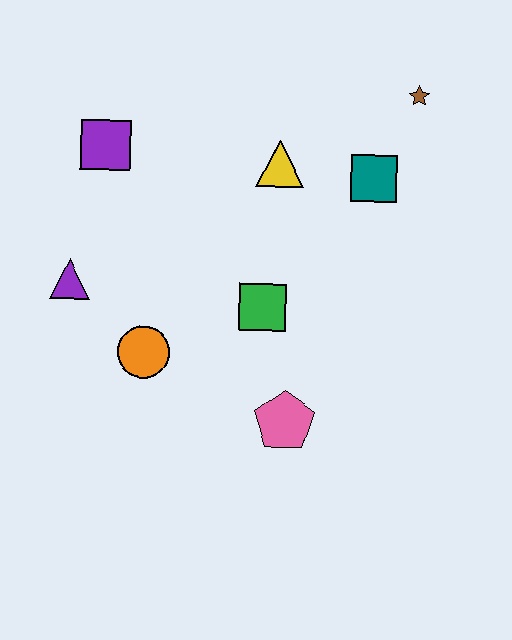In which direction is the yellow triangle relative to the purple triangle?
The yellow triangle is to the right of the purple triangle.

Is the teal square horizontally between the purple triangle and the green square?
No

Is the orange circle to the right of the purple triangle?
Yes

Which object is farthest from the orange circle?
The brown star is farthest from the orange circle.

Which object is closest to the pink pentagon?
The green square is closest to the pink pentagon.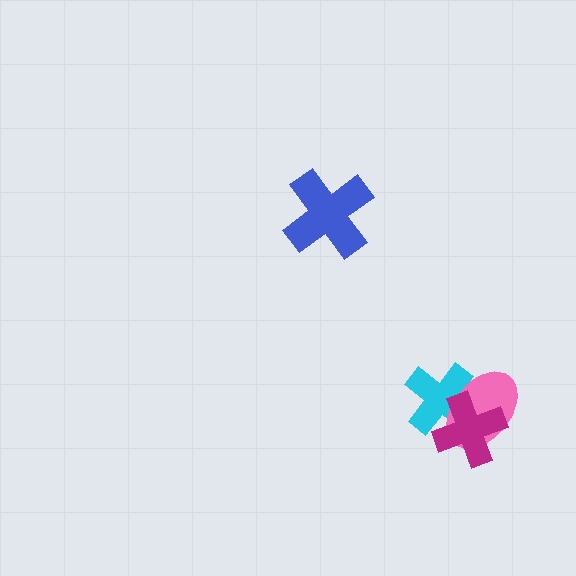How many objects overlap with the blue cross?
0 objects overlap with the blue cross.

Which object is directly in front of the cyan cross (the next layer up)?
The pink ellipse is directly in front of the cyan cross.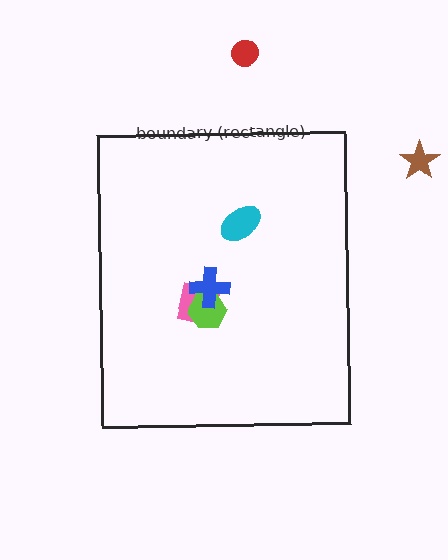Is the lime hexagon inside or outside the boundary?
Inside.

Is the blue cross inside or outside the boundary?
Inside.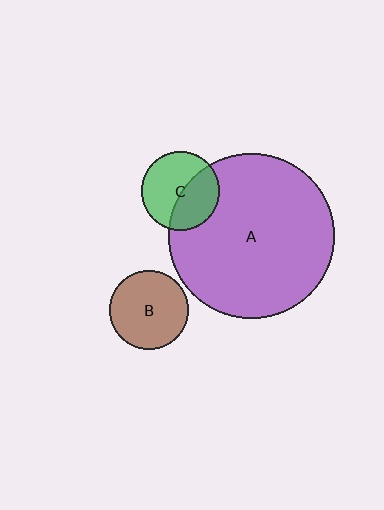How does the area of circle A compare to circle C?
Approximately 4.4 times.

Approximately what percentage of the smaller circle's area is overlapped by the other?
Approximately 45%.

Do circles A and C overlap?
Yes.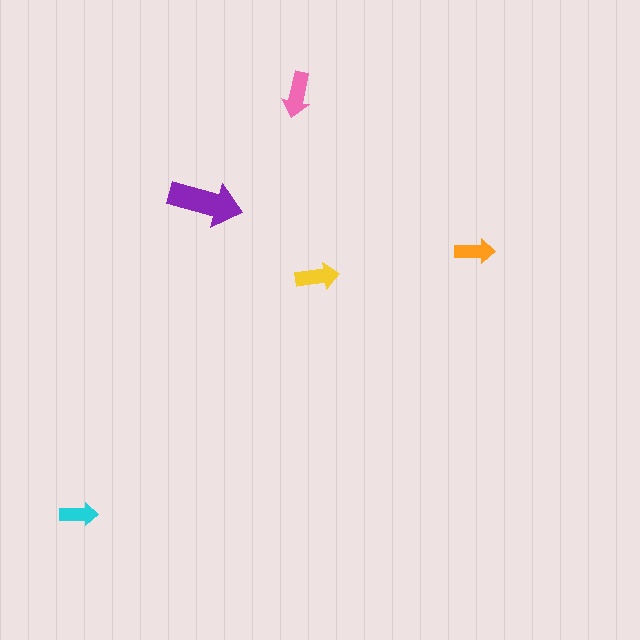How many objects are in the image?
There are 5 objects in the image.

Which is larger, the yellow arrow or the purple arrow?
The purple one.